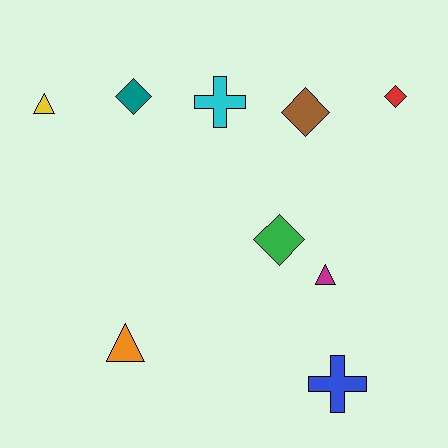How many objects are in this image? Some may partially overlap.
There are 9 objects.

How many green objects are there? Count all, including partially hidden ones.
There is 1 green object.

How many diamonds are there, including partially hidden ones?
There are 4 diamonds.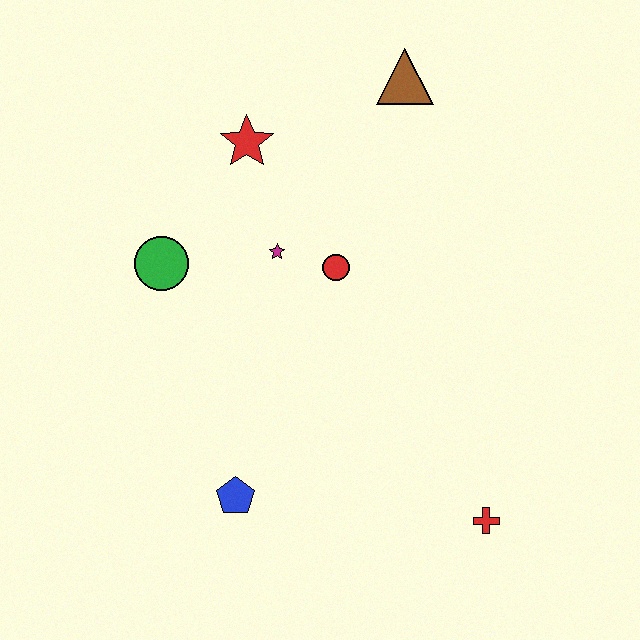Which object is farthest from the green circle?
The red cross is farthest from the green circle.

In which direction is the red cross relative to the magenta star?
The red cross is below the magenta star.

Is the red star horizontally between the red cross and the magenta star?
No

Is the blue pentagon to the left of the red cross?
Yes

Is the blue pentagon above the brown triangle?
No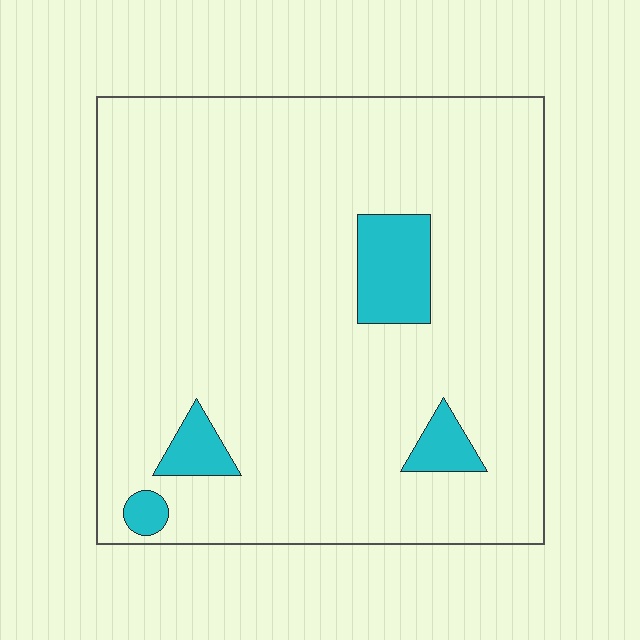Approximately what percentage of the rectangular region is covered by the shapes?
Approximately 10%.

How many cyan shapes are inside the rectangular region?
4.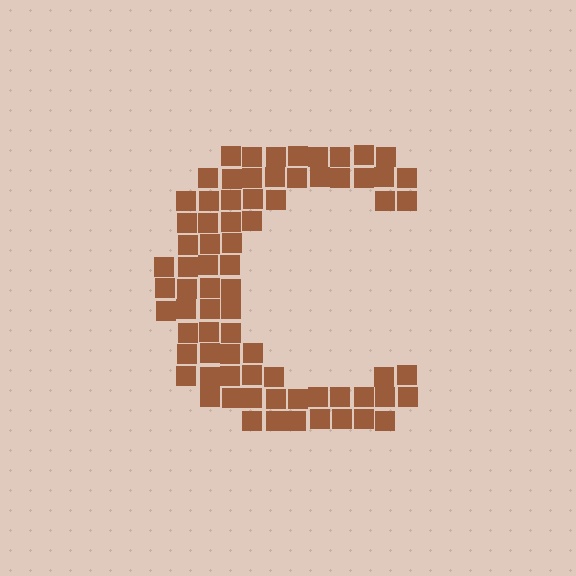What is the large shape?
The large shape is the letter C.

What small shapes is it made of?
It is made of small squares.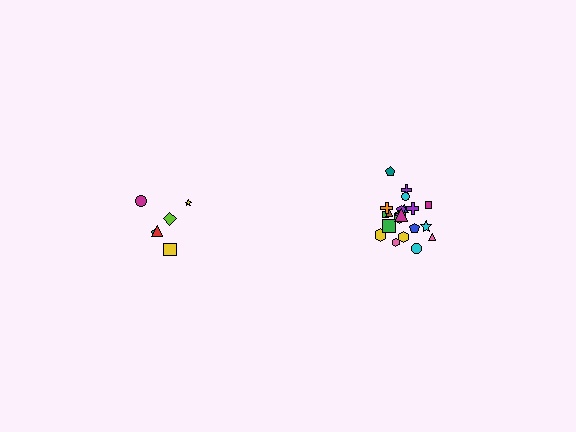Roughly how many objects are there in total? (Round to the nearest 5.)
Roughly 30 objects in total.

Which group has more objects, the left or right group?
The right group.